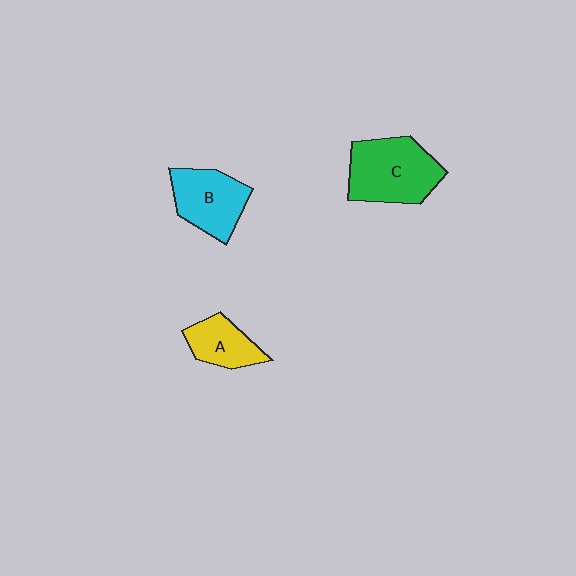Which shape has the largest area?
Shape C (green).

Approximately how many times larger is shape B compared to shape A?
Approximately 1.4 times.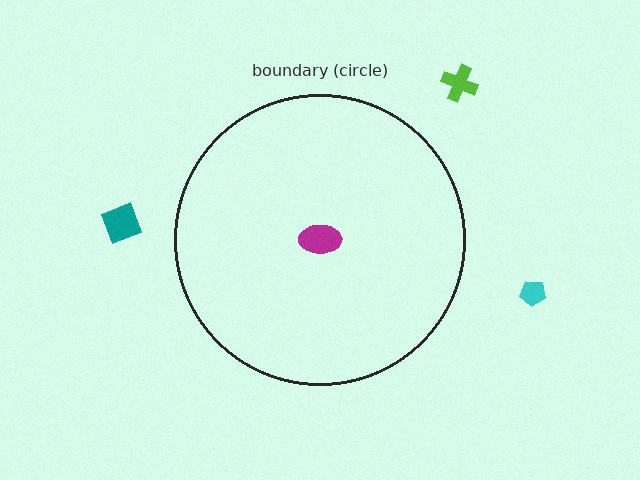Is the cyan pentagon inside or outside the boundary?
Outside.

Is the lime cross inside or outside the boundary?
Outside.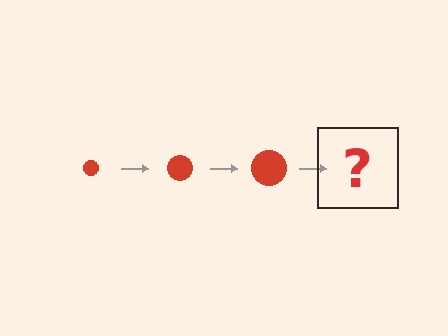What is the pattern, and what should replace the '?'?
The pattern is that the circle gets progressively larger each step. The '?' should be a red circle, larger than the previous one.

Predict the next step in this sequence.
The next step is a red circle, larger than the previous one.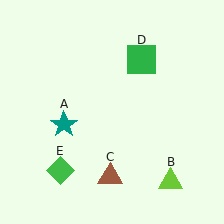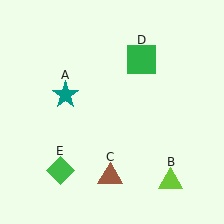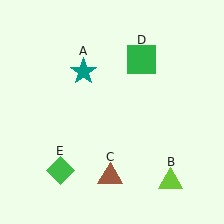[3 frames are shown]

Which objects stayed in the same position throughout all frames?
Lime triangle (object B) and brown triangle (object C) and green square (object D) and green diamond (object E) remained stationary.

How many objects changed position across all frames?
1 object changed position: teal star (object A).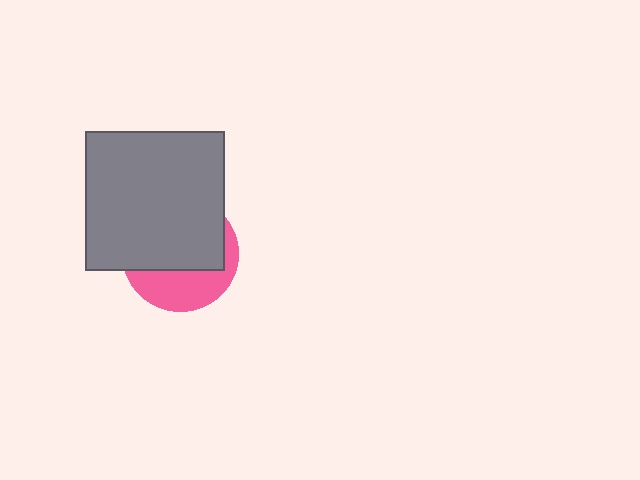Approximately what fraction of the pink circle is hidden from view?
Roughly 64% of the pink circle is hidden behind the gray square.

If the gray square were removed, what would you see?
You would see the complete pink circle.